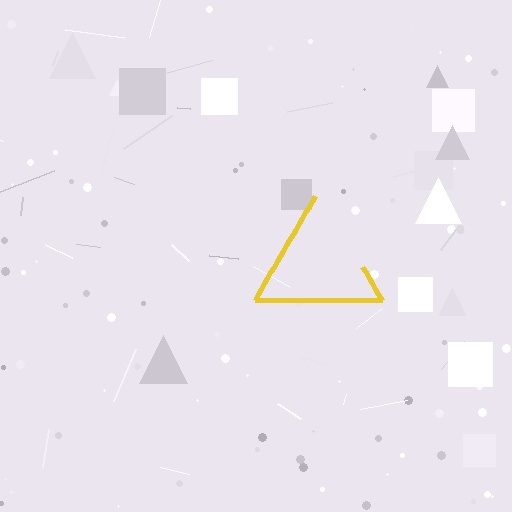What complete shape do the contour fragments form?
The contour fragments form a triangle.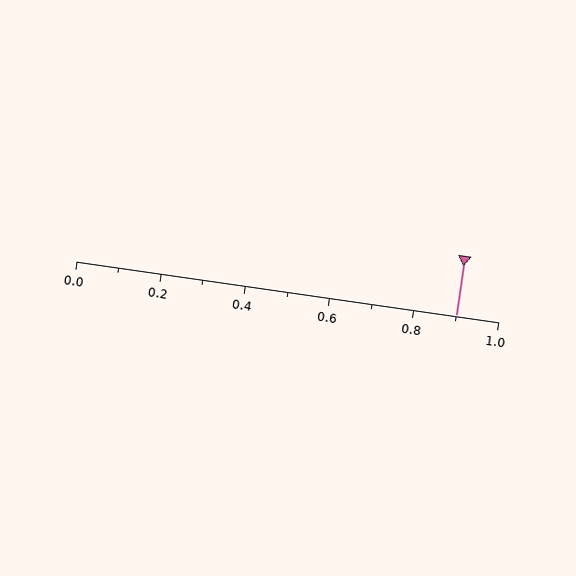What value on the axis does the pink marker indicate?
The marker indicates approximately 0.9.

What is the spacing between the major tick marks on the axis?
The major ticks are spaced 0.2 apart.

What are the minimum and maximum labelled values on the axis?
The axis runs from 0.0 to 1.0.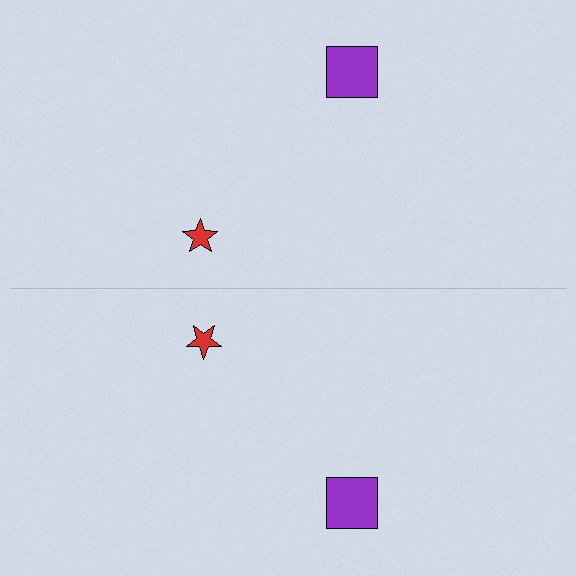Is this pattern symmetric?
Yes, this pattern has bilateral (reflection) symmetry.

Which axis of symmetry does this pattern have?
The pattern has a horizontal axis of symmetry running through the center of the image.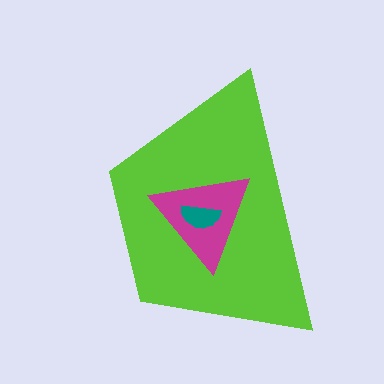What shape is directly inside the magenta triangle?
The teal semicircle.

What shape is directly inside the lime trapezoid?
The magenta triangle.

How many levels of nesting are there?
3.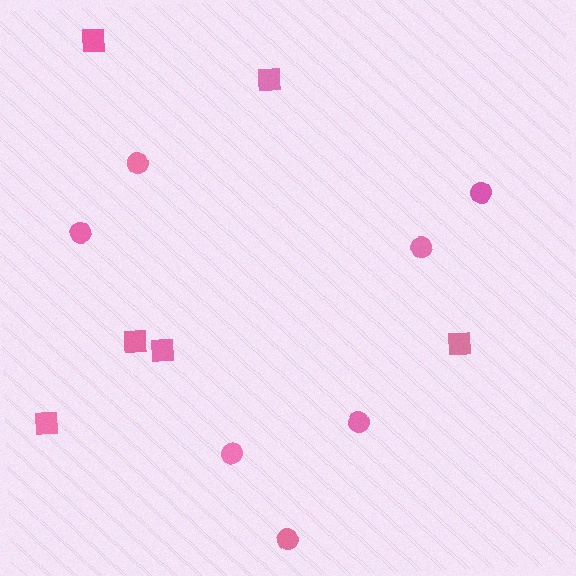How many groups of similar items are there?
There are 2 groups: one group of squares (6) and one group of circles (7).